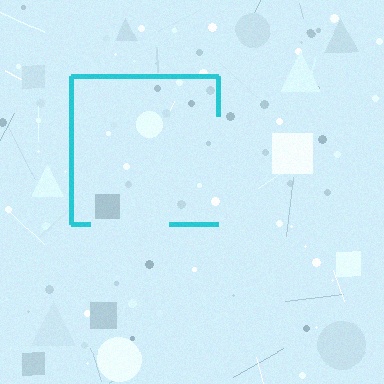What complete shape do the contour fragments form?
The contour fragments form a square.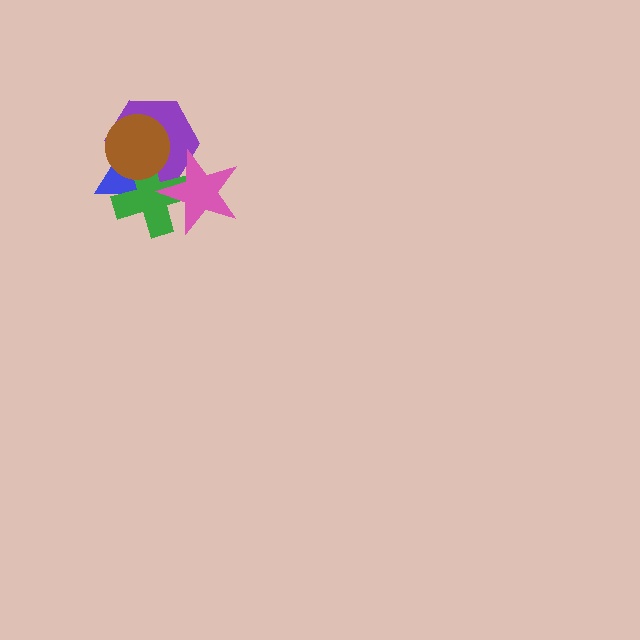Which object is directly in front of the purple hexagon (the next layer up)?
The blue triangle is directly in front of the purple hexagon.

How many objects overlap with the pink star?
3 objects overlap with the pink star.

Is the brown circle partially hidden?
No, no other shape covers it.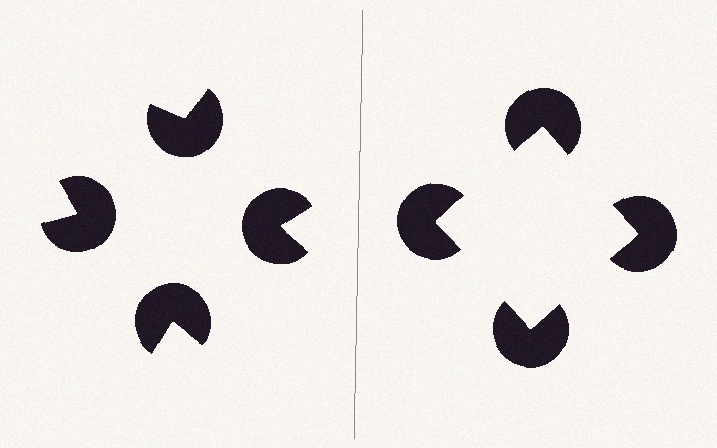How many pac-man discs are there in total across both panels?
8 — 4 on each side.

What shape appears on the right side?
An illusory square.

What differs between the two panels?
The pac-man discs are positioned identically on both sides; only the wedge orientations differ. On the right they align to a square; on the left they are misaligned.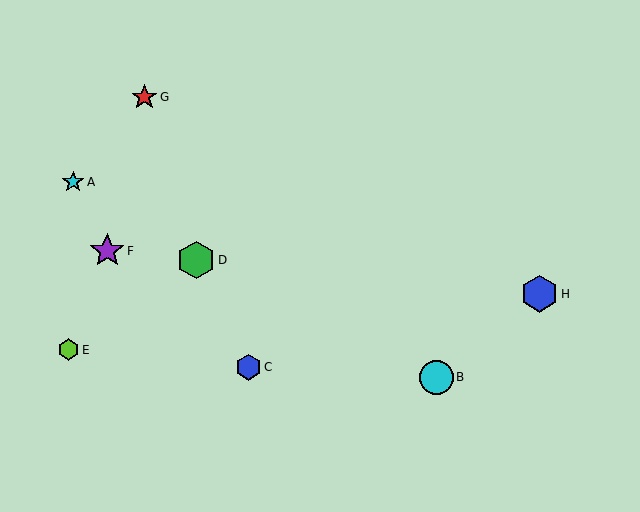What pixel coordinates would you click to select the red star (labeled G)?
Click at (144, 97) to select the red star G.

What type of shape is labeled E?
Shape E is a lime hexagon.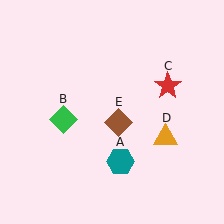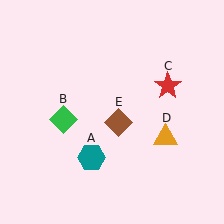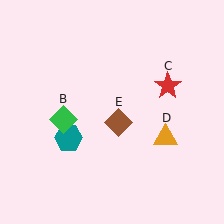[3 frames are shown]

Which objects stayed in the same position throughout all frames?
Green diamond (object B) and red star (object C) and orange triangle (object D) and brown diamond (object E) remained stationary.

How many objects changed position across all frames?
1 object changed position: teal hexagon (object A).